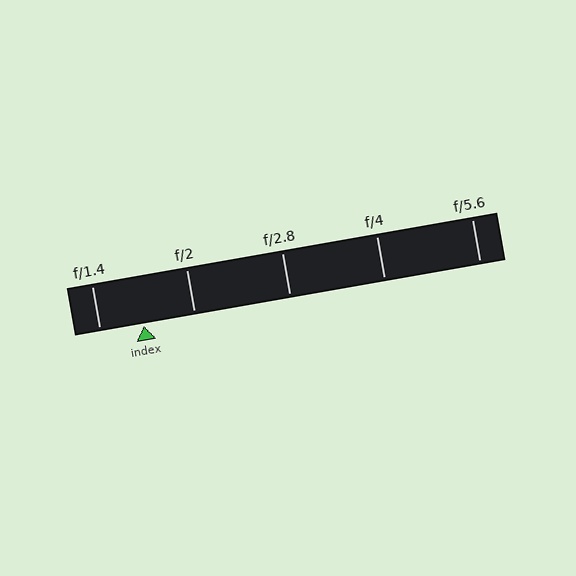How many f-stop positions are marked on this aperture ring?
There are 5 f-stop positions marked.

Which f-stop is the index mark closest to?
The index mark is closest to f/1.4.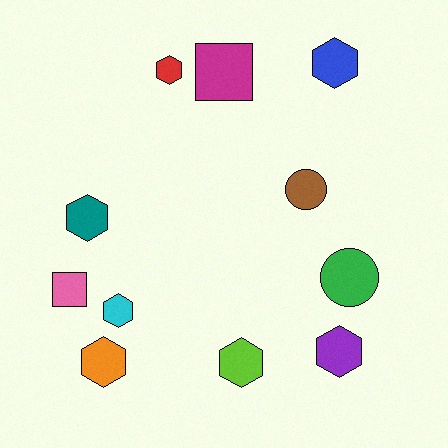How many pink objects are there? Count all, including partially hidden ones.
There is 1 pink object.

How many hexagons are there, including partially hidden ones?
There are 7 hexagons.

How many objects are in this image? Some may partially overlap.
There are 11 objects.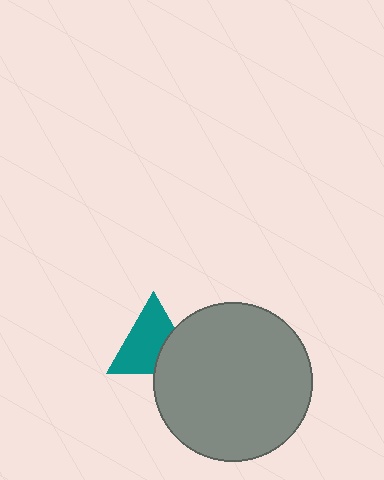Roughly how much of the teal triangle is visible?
Most of it is visible (roughly 69%).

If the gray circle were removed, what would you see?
You would see the complete teal triangle.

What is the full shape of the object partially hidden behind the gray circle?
The partially hidden object is a teal triangle.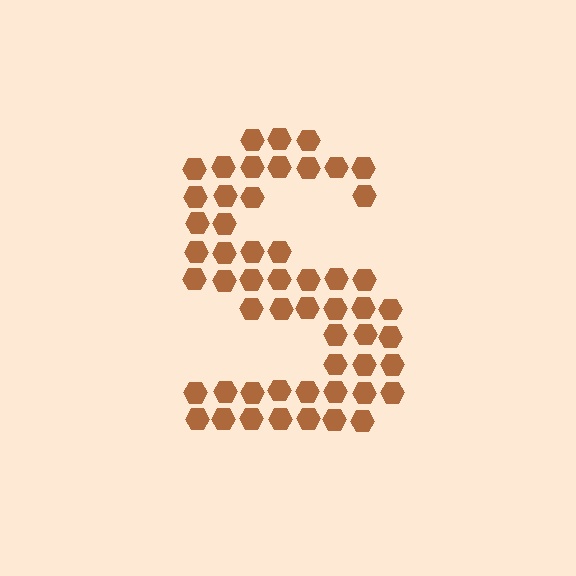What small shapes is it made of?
It is made of small hexagons.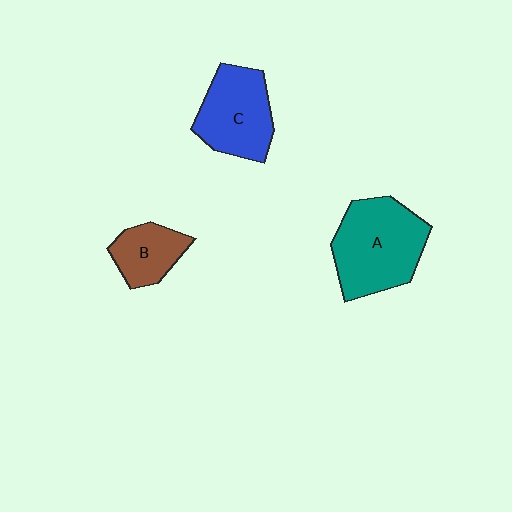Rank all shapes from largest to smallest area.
From largest to smallest: A (teal), C (blue), B (brown).